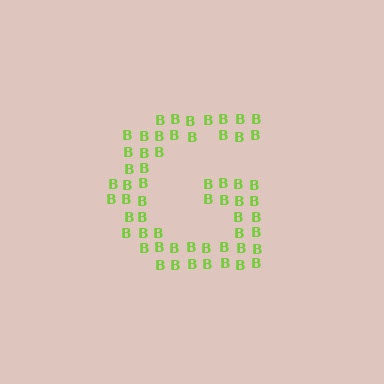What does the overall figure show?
The overall figure shows the letter G.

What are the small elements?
The small elements are letter B's.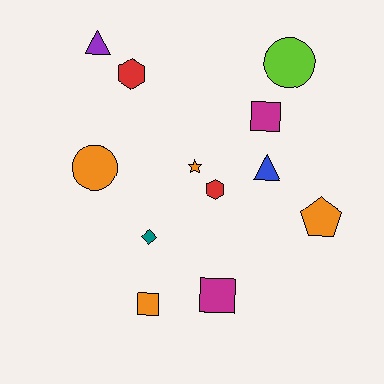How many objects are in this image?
There are 12 objects.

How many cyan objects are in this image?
There are no cyan objects.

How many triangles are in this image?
There are 2 triangles.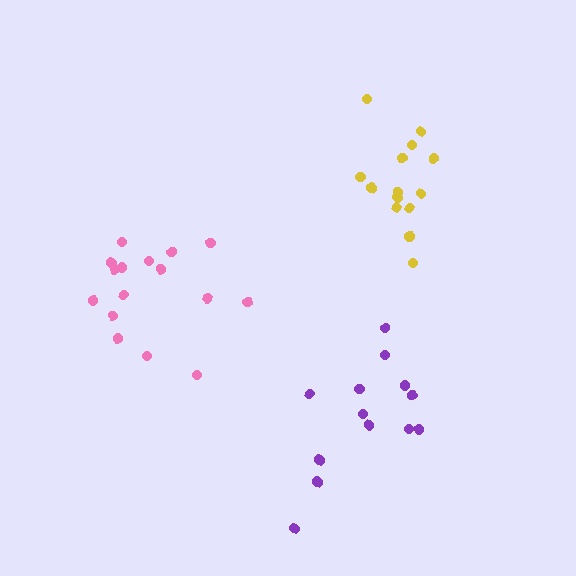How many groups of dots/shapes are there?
There are 3 groups.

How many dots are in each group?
Group 1: 13 dots, Group 2: 14 dots, Group 3: 16 dots (43 total).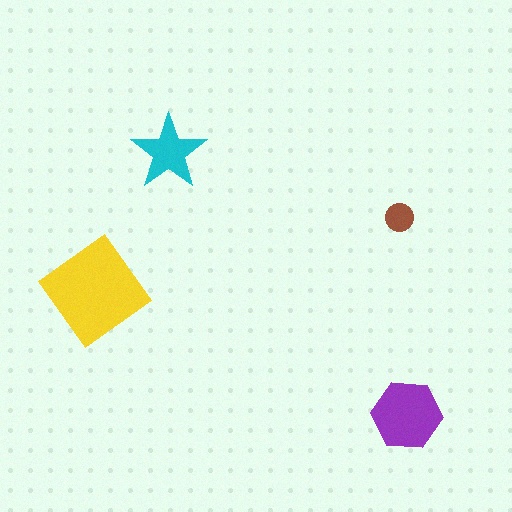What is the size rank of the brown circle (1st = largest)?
4th.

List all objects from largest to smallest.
The yellow diamond, the purple hexagon, the cyan star, the brown circle.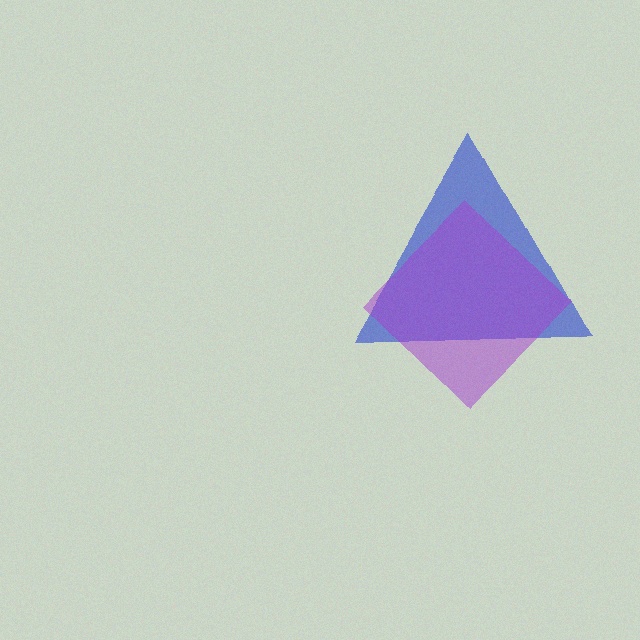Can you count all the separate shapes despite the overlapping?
Yes, there are 2 separate shapes.